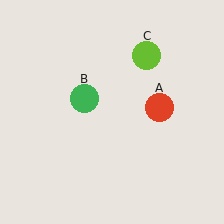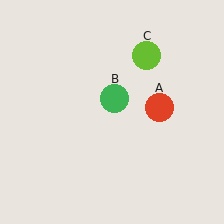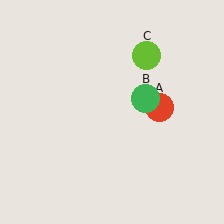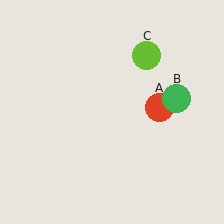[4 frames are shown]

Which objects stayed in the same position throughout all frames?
Red circle (object A) and lime circle (object C) remained stationary.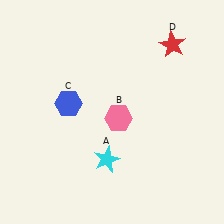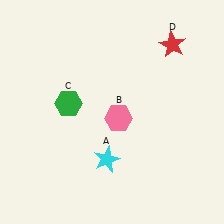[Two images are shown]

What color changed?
The hexagon (C) changed from blue in Image 1 to green in Image 2.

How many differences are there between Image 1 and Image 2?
There is 1 difference between the two images.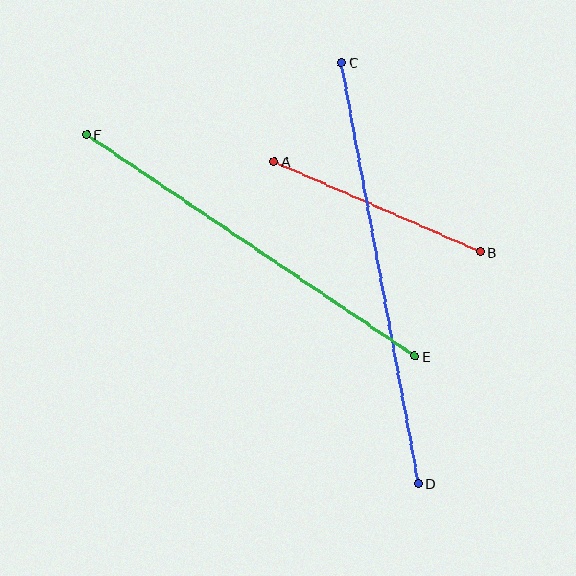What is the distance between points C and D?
The distance is approximately 428 pixels.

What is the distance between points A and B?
The distance is approximately 225 pixels.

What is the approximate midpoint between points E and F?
The midpoint is at approximately (251, 245) pixels.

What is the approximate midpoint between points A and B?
The midpoint is at approximately (377, 207) pixels.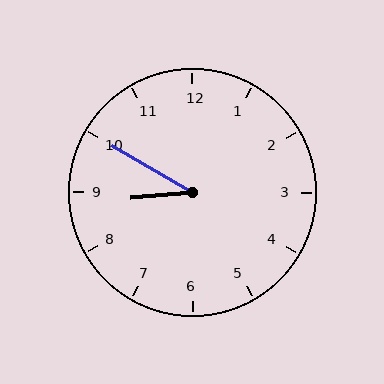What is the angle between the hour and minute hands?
Approximately 35 degrees.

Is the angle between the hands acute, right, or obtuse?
It is acute.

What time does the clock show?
8:50.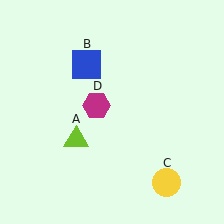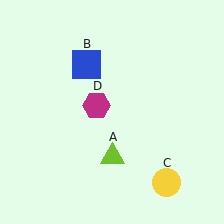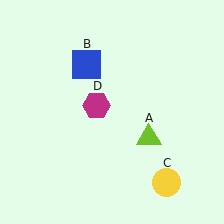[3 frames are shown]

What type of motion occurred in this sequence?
The lime triangle (object A) rotated counterclockwise around the center of the scene.